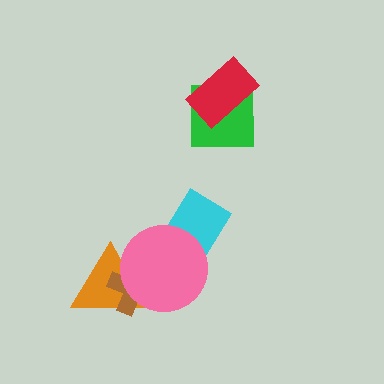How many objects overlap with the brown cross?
2 objects overlap with the brown cross.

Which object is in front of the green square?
The red rectangle is in front of the green square.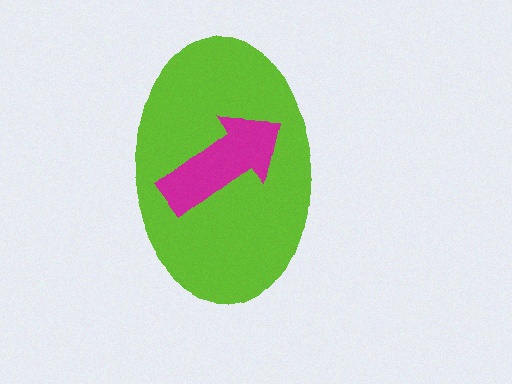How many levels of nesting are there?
2.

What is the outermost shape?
The lime ellipse.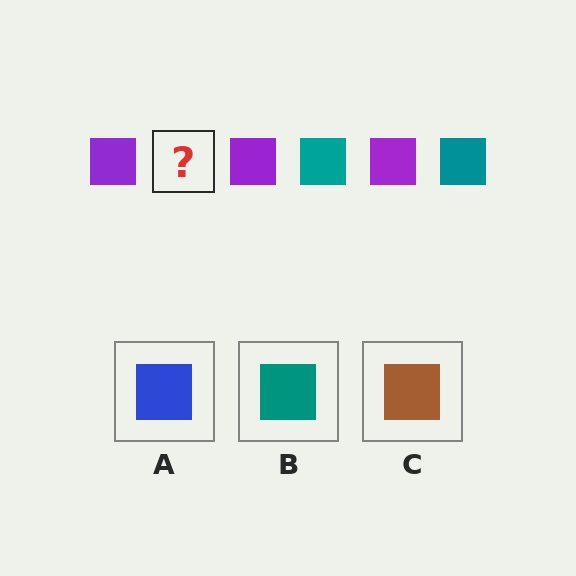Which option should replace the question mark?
Option B.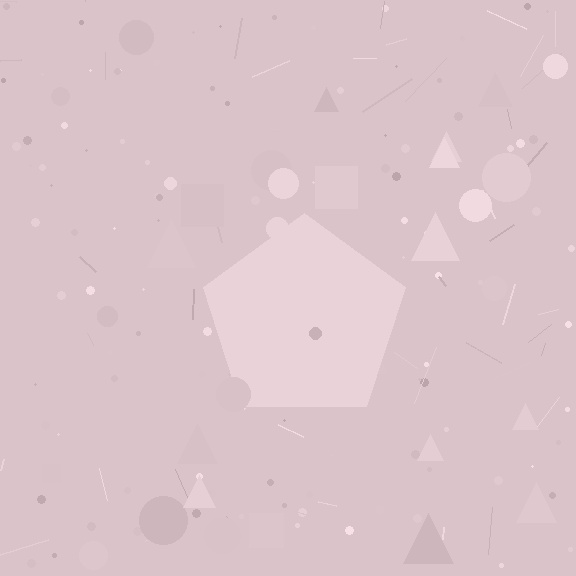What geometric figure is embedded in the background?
A pentagon is embedded in the background.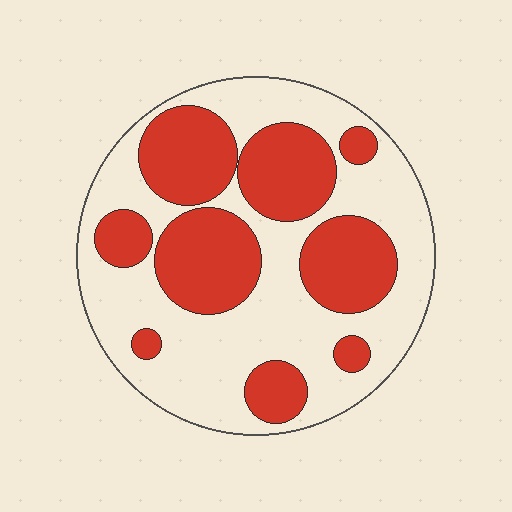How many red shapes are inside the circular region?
9.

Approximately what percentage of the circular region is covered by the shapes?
Approximately 40%.